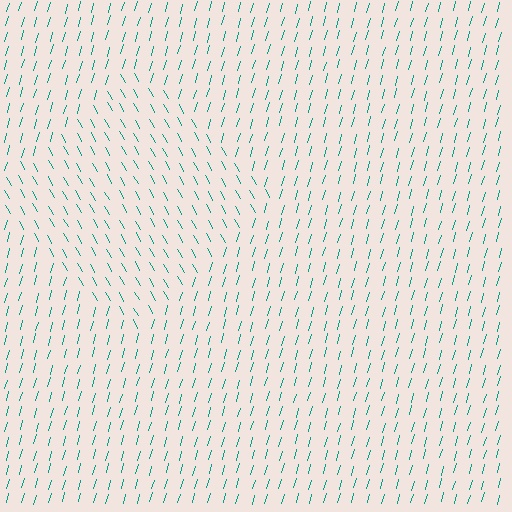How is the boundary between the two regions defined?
The boundary is defined purely by a change in line orientation (approximately 45 degrees difference). All lines are the same color and thickness.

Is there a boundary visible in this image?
Yes, there is a texture boundary formed by a change in line orientation.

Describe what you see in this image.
The image is filled with small teal line segments. A diamond region in the image has lines oriented differently from the surrounding lines, creating a visible texture boundary.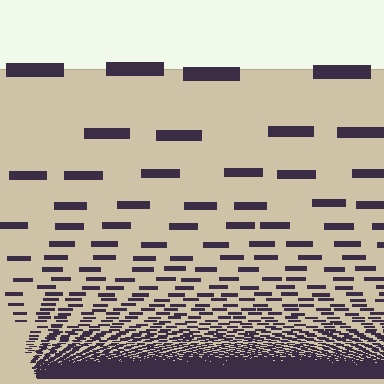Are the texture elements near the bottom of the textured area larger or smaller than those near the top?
Smaller. The gradient is inverted — elements near the bottom are smaller and denser.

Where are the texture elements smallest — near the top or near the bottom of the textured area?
Near the bottom.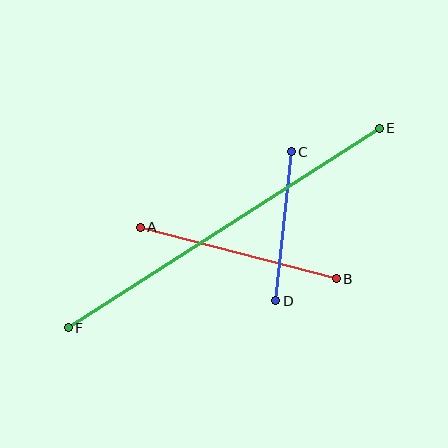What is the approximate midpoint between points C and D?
The midpoint is at approximately (283, 226) pixels.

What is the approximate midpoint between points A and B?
The midpoint is at approximately (238, 253) pixels.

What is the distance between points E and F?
The distance is approximately 369 pixels.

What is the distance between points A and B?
The distance is approximately 203 pixels.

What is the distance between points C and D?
The distance is approximately 150 pixels.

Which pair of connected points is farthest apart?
Points E and F are farthest apart.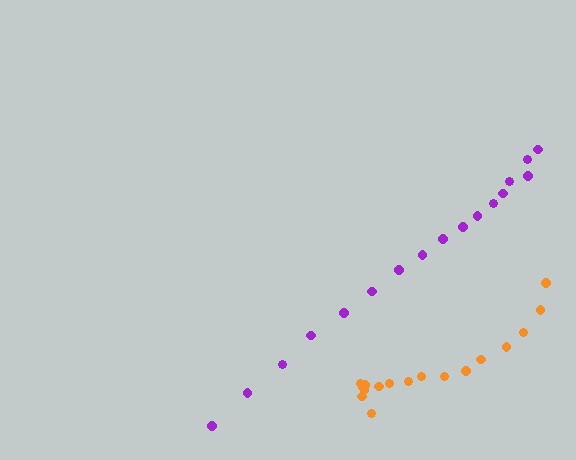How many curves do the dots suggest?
There are 2 distinct paths.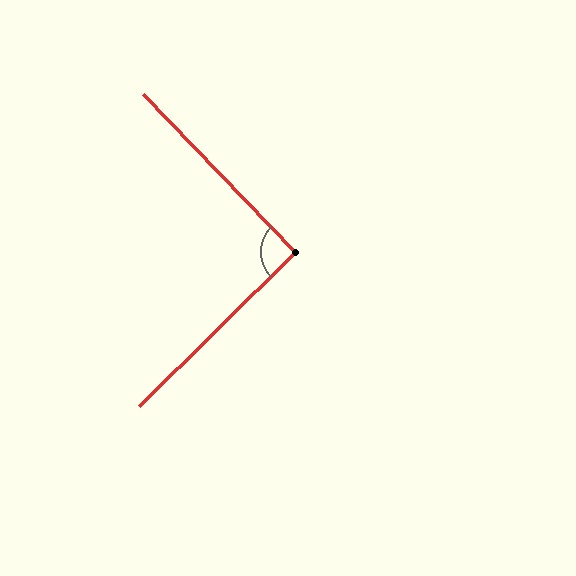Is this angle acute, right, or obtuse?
It is approximately a right angle.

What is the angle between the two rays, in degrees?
Approximately 91 degrees.